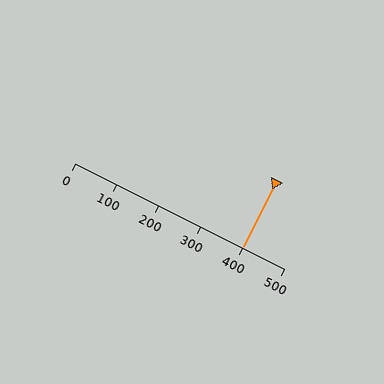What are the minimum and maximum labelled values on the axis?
The axis runs from 0 to 500.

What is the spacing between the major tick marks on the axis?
The major ticks are spaced 100 apart.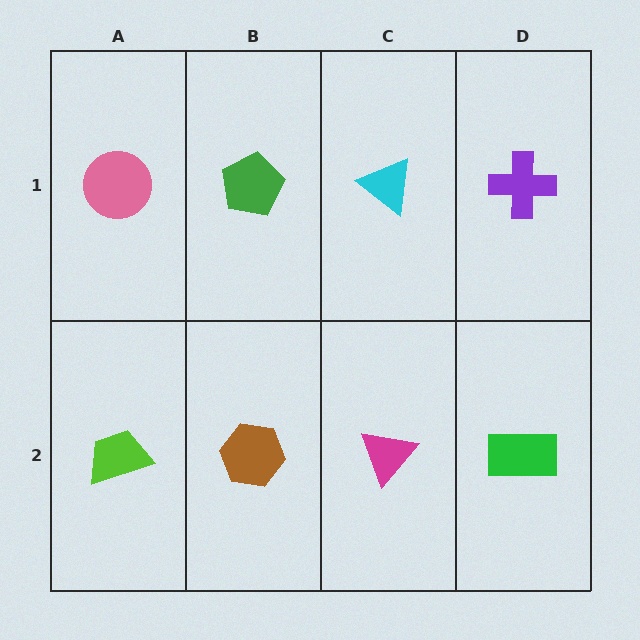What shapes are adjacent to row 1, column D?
A green rectangle (row 2, column D), a cyan triangle (row 1, column C).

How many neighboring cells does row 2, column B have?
3.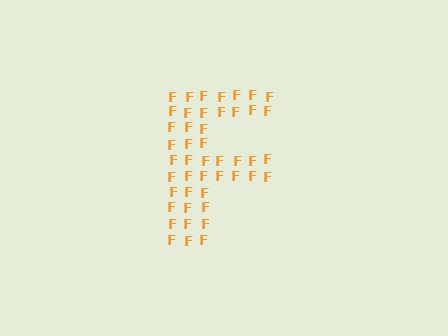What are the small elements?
The small elements are letter F's.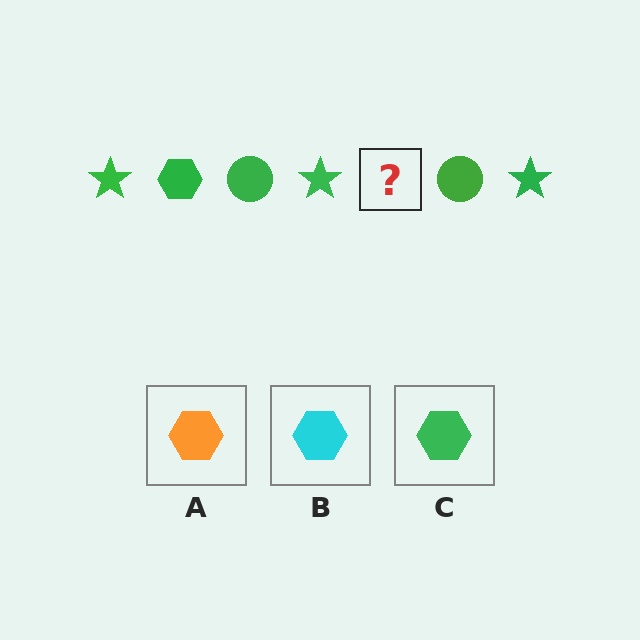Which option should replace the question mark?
Option C.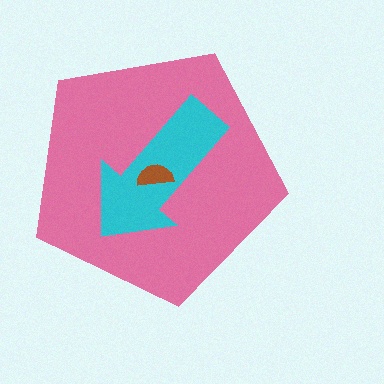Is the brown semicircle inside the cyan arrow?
Yes.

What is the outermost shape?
The pink pentagon.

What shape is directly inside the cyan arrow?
The brown semicircle.